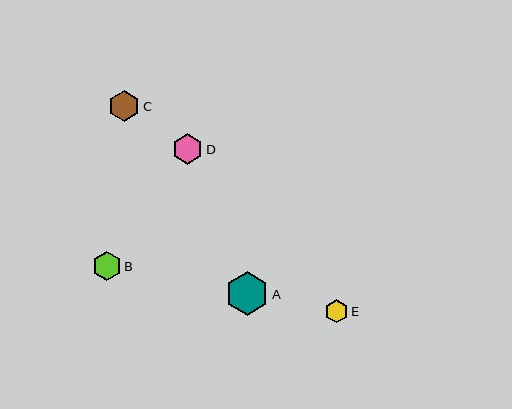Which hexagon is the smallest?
Hexagon E is the smallest with a size of approximately 23 pixels.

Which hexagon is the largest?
Hexagon A is the largest with a size of approximately 44 pixels.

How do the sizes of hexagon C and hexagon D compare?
Hexagon C and hexagon D are approximately the same size.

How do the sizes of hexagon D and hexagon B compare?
Hexagon D and hexagon B are approximately the same size.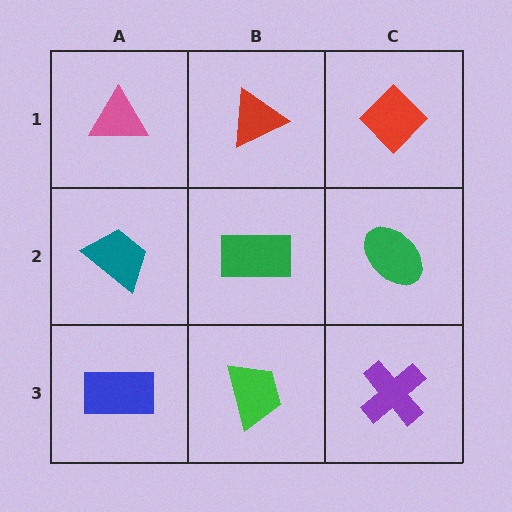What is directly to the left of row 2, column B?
A teal trapezoid.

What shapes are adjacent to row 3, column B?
A green rectangle (row 2, column B), a blue rectangle (row 3, column A), a purple cross (row 3, column C).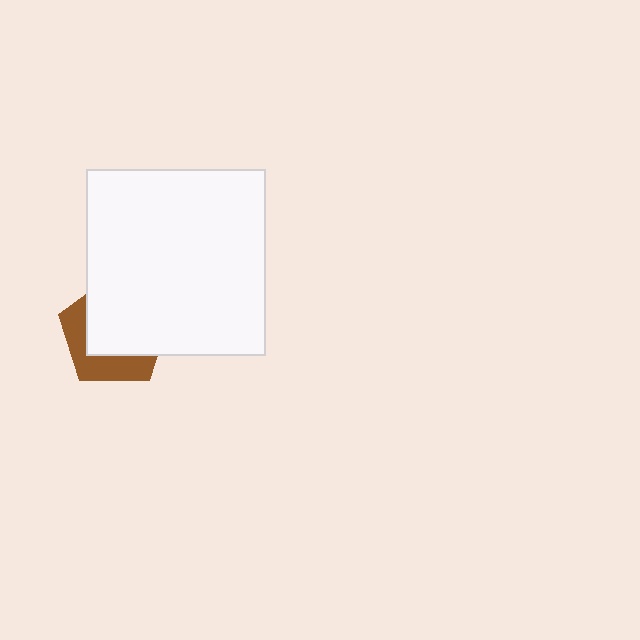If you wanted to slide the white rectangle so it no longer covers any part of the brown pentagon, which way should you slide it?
Slide it toward the upper-right — that is the most direct way to separate the two shapes.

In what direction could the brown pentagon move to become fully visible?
The brown pentagon could move toward the lower-left. That would shift it out from behind the white rectangle entirely.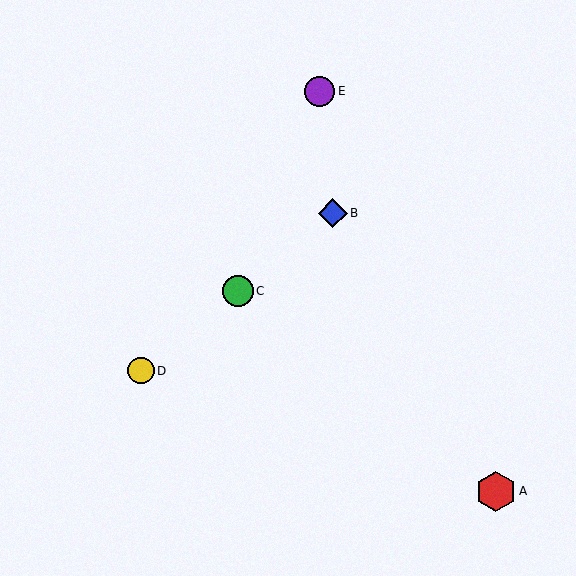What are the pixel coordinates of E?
Object E is at (320, 91).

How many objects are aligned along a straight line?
3 objects (B, C, D) are aligned along a straight line.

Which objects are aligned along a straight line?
Objects B, C, D are aligned along a straight line.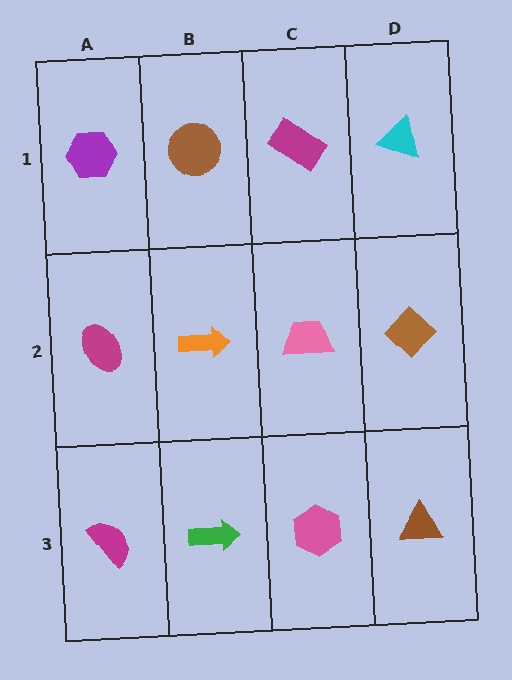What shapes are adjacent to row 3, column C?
A pink trapezoid (row 2, column C), a green arrow (row 3, column B), a brown triangle (row 3, column D).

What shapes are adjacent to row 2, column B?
A brown circle (row 1, column B), a green arrow (row 3, column B), a magenta ellipse (row 2, column A), a pink trapezoid (row 2, column C).